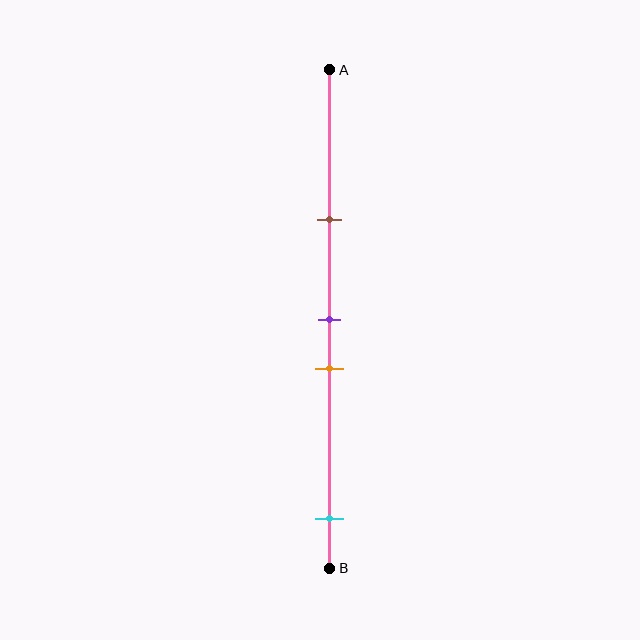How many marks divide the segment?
There are 4 marks dividing the segment.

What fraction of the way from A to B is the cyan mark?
The cyan mark is approximately 90% (0.9) of the way from A to B.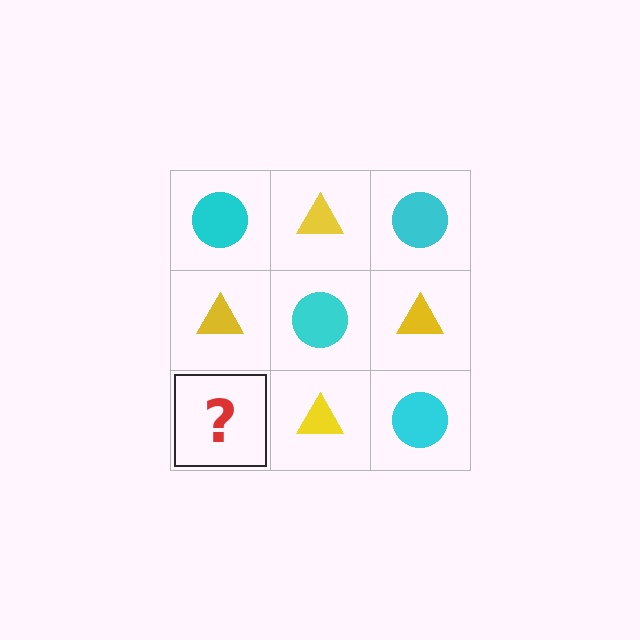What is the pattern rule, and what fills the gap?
The rule is that it alternates cyan circle and yellow triangle in a checkerboard pattern. The gap should be filled with a cyan circle.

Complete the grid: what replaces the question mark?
The question mark should be replaced with a cyan circle.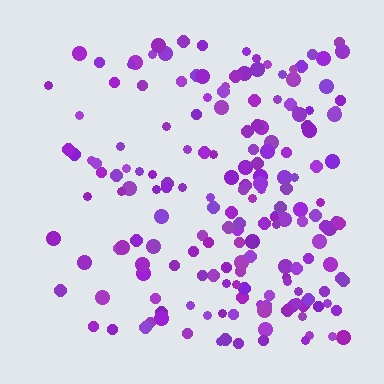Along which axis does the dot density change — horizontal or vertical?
Horizontal.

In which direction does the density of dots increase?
From left to right, with the right side densest.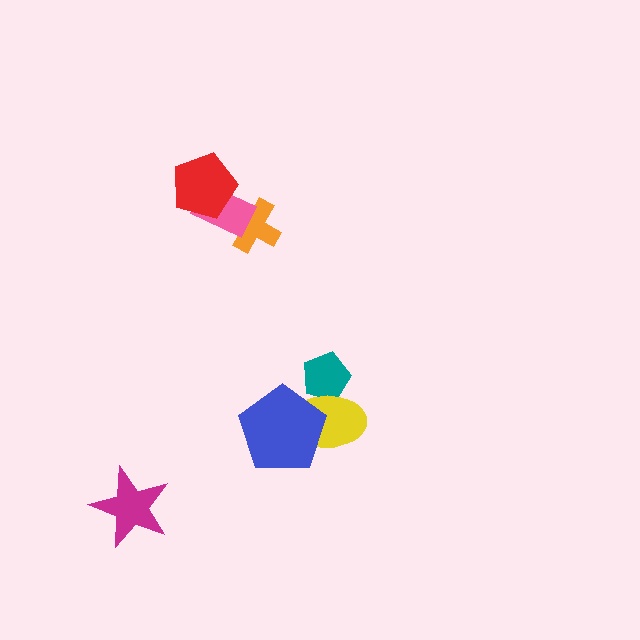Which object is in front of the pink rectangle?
The red pentagon is in front of the pink rectangle.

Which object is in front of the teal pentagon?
The yellow ellipse is in front of the teal pentagon.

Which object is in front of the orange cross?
The pink rectangle is in front of the orange cross.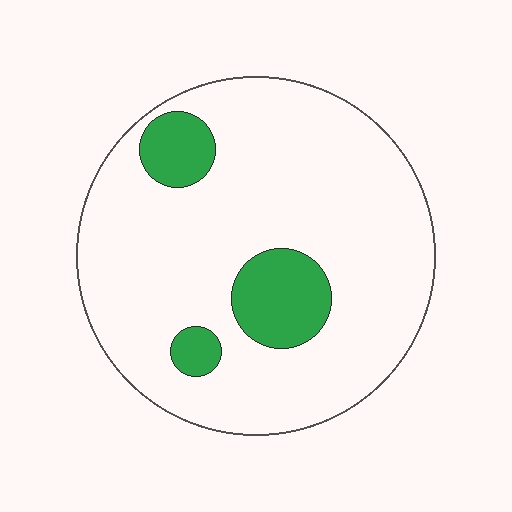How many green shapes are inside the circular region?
3.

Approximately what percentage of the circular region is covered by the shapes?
Approximately 15%.